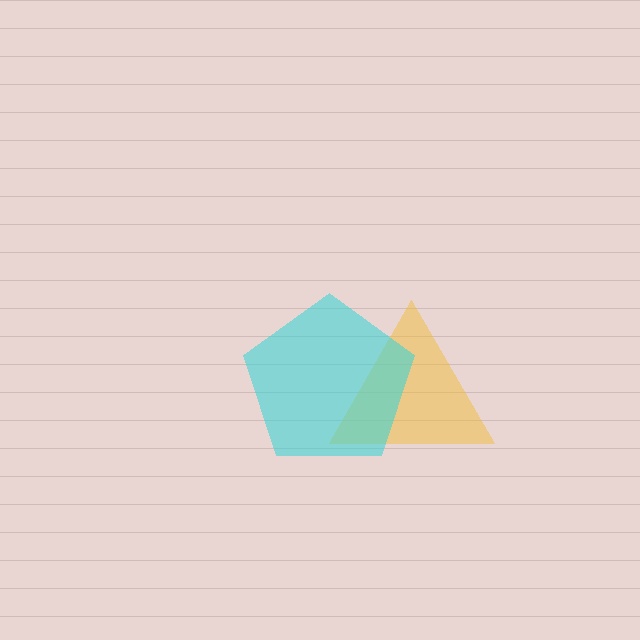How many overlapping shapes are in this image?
There are 2 overlapping shapes in the image.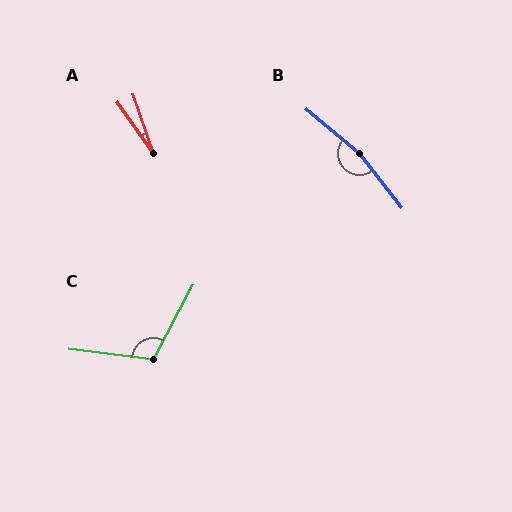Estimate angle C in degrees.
Approximately 111 degrees.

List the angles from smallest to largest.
A (16°), C (111°), B (168°).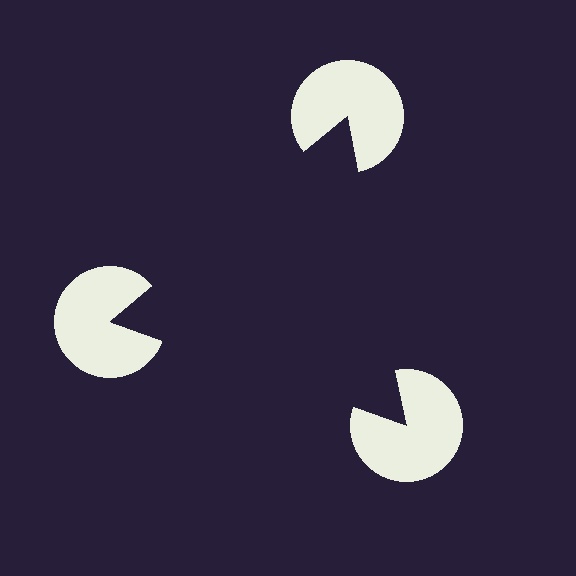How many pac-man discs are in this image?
There are 3 — one at each vertex of the illusory triangle.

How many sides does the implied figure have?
3 sides.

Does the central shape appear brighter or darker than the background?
It typically appears slightly darker than the background, even though no actual brightness change is drawn.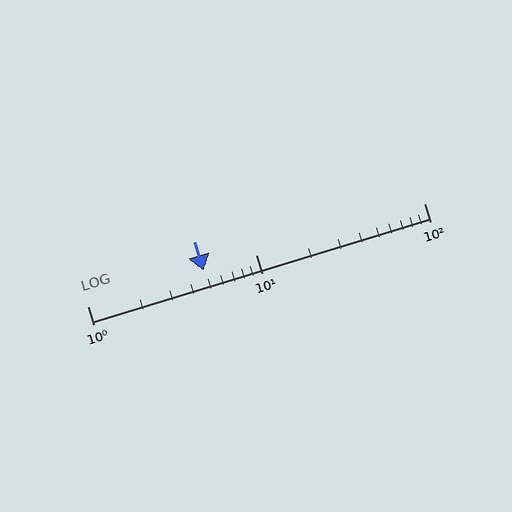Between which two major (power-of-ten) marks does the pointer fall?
The pointer is between 1 and 10.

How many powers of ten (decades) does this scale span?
The scale spans 2 decades, from 1 to 100.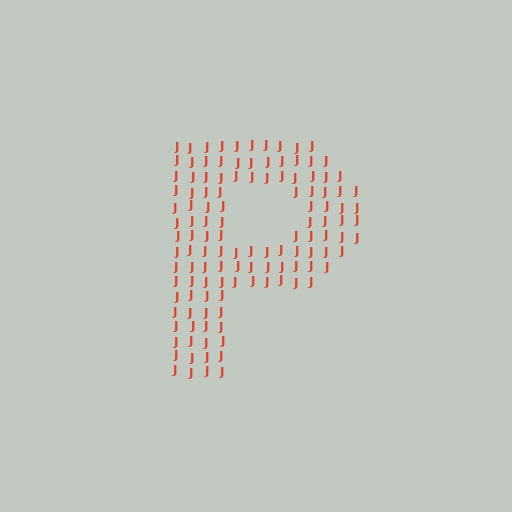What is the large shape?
The large shape is the letter P.